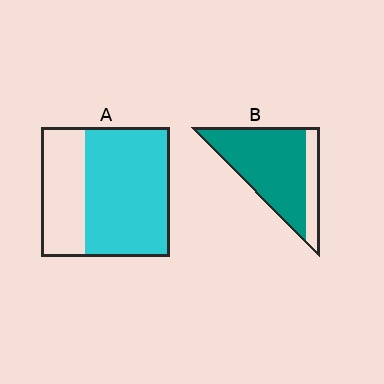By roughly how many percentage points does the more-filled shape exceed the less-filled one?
By roughly 15 percentage points (B over A).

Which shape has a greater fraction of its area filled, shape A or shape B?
Shape B.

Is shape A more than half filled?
Yes.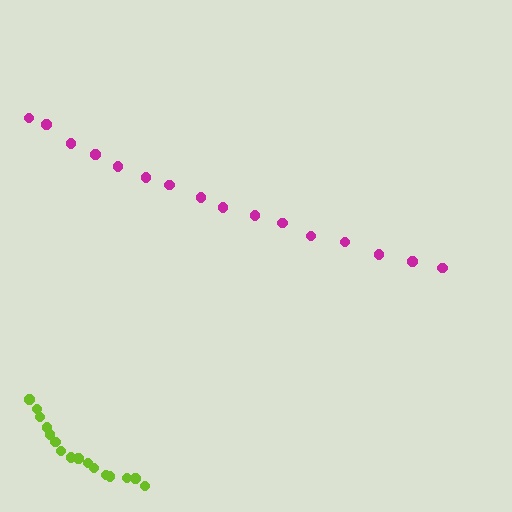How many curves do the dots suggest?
There are 2 distinct paths.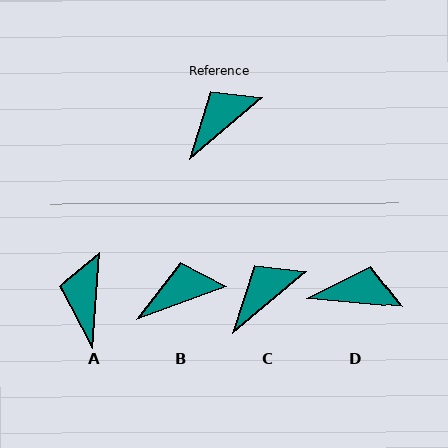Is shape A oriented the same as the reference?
No, it is off by about 46 degrees.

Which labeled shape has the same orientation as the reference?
C.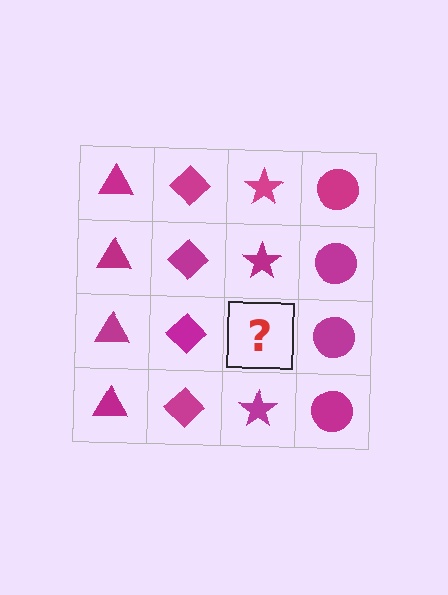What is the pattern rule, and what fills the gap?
The rule is that each column has a consistent shape. The gap should be filled with a magenta star.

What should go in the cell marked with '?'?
The missing cell should contain a magenta star.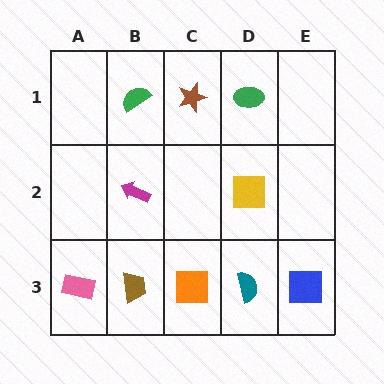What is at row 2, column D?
A yellow square.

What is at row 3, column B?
A brown trapezoid.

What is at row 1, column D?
A green ellipse.